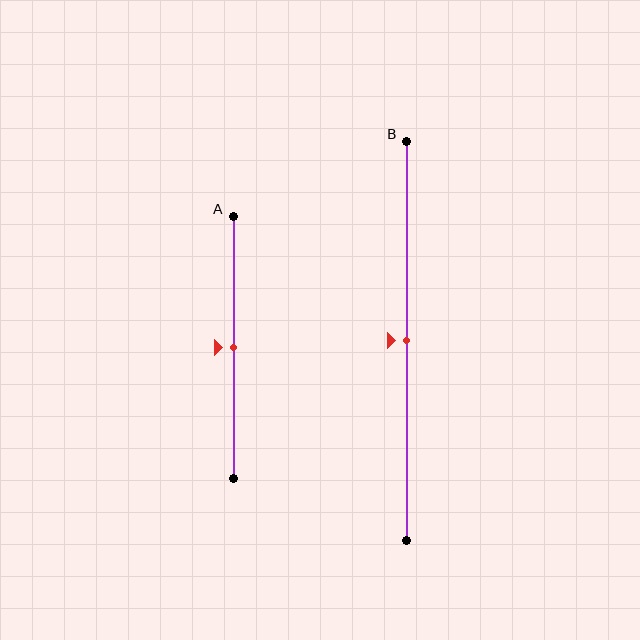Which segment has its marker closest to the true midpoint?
Segment A has its marker closest to the true midpoint.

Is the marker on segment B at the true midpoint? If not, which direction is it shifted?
Yes, the marker on segment B is at the true midpoint.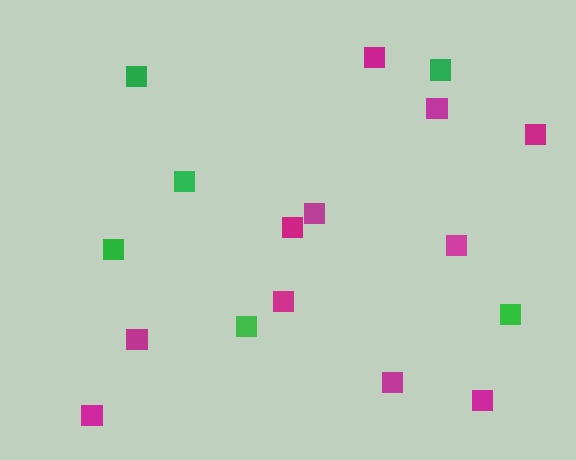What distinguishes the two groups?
There are 2 groups: one group of green squares (6) and one group of magenta squares (11).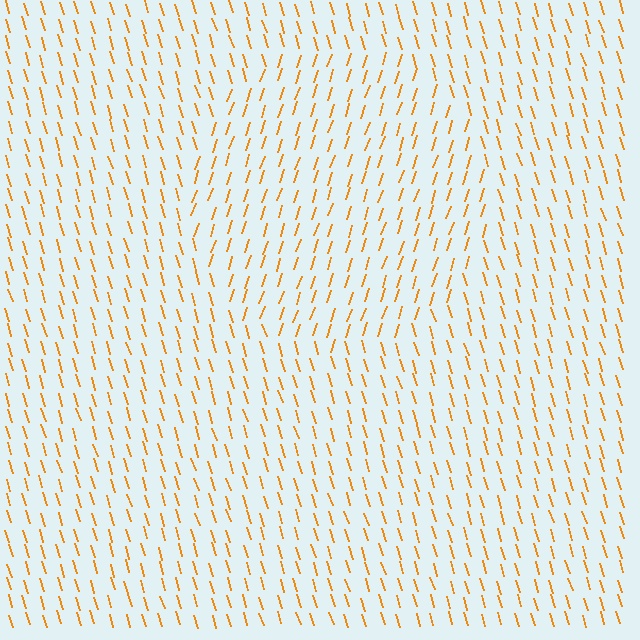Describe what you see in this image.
The image is filled with small orange line segments. A circle region in the image has lines oriented differently from the surrounding lines, creating a visible texture boundary.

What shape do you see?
I see a circle.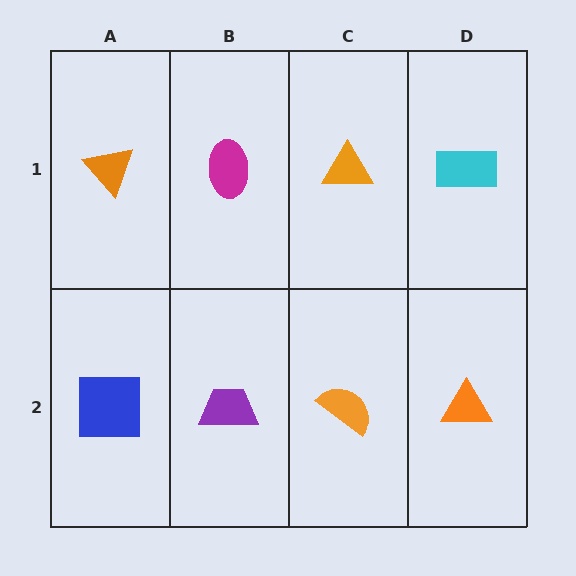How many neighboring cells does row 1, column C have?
3.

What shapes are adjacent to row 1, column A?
A blue square (row 2, column A), a magenta ellipse (row 1, column B).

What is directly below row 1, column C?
An orange semicircle.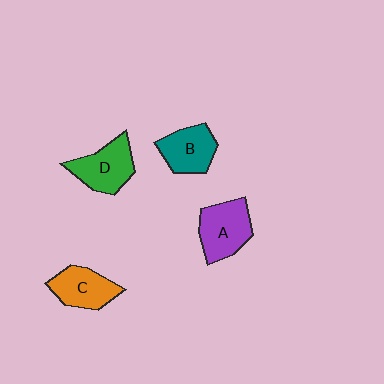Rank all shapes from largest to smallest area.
From largest to smallest: A (purple), D (green), C (orange), B (teal).